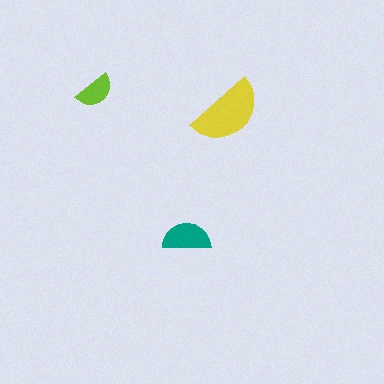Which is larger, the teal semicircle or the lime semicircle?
The teal one.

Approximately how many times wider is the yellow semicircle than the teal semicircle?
About 1.5 times wider.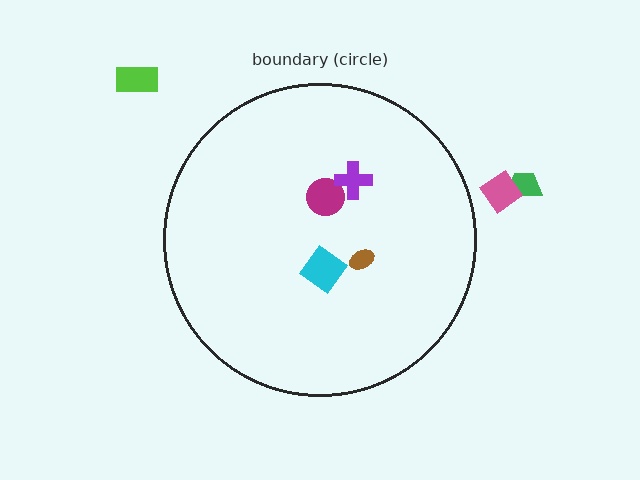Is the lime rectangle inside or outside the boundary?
Outside.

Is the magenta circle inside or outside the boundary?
Inside.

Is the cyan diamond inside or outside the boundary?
Inside.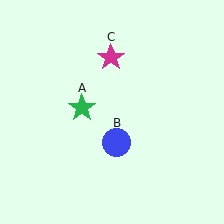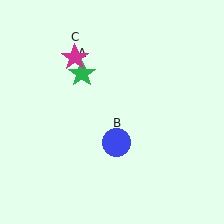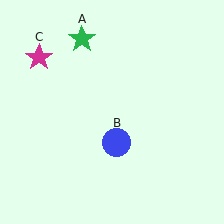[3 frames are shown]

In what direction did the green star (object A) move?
The green star (object A) moved up.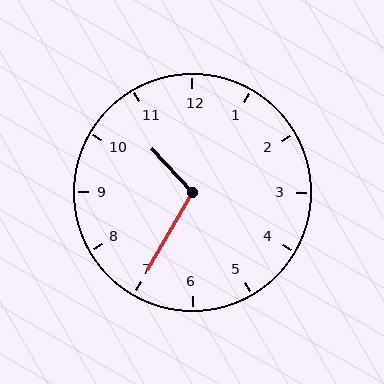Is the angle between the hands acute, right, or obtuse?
It is obtuse.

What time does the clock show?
10:35.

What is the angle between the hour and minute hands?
Approximately 108 degrees.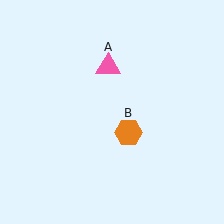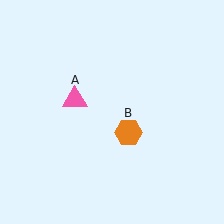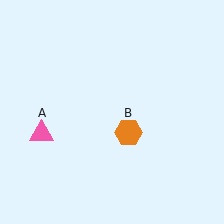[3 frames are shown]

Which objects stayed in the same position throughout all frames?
Orange hexagon (object B) remained stationary.